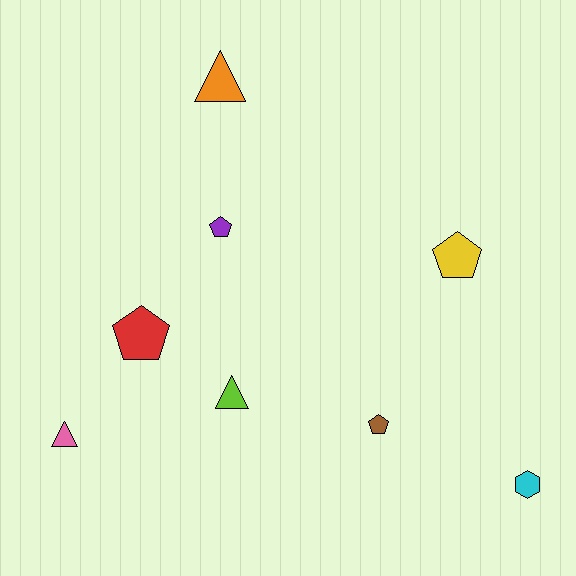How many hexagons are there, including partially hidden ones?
There is 1 hexagon.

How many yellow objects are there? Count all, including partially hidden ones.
There is 1 yellow object.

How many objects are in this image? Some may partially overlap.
There are 8 objects.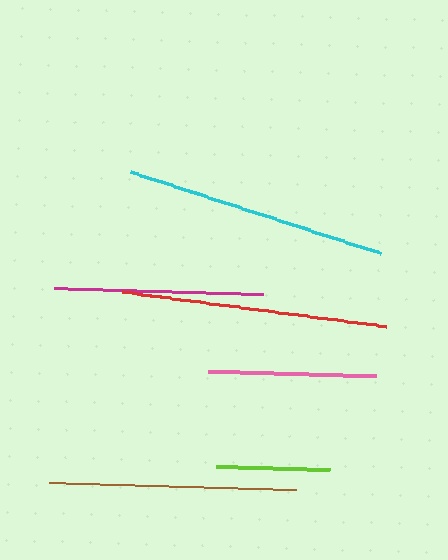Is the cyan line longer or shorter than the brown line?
The cyan line is longer than the brown line.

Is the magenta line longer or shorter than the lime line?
The magenta line is longer than the lime line.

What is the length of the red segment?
The red segment is approximately 266 pixels long.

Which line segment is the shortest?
The lime line is the shortest at approximately 114 pixels.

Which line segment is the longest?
The red line is the longest at approximately 266 pixels.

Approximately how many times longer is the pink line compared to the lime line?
The pink line is approximately 1.5 times the length of the lime line.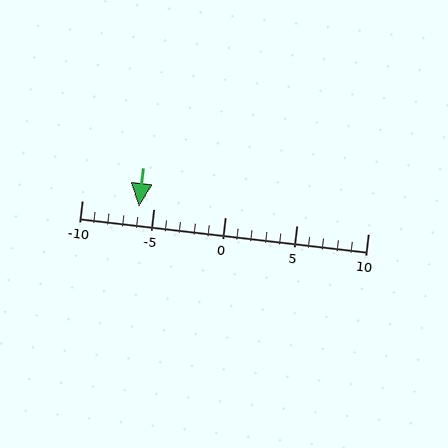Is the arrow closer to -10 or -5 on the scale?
The arrow is closer to -5.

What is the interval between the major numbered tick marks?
The major tick marks are spaced 5 units apart.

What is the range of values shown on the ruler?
The ruler shows values from -10 to 10.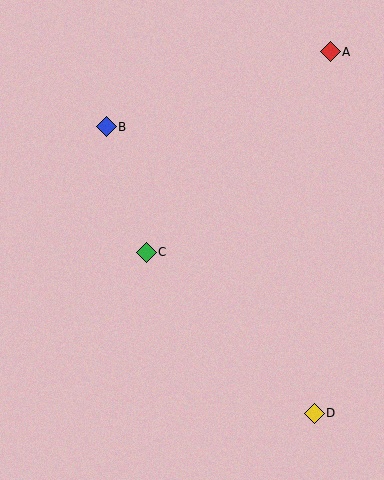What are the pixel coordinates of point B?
Point B is at (106, 127).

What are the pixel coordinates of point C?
Point C is at (146, 252).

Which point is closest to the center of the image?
Point C at (146, 252) is closest to the center.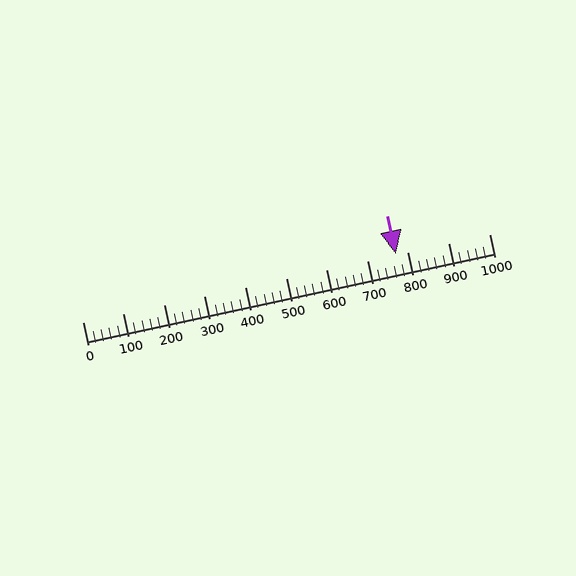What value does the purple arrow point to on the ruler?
The purple arrow points to approximately 770.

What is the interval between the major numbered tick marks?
The major tick marks are spaced 100 units apart.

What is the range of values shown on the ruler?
The ruler shows values from 0 to 1000.